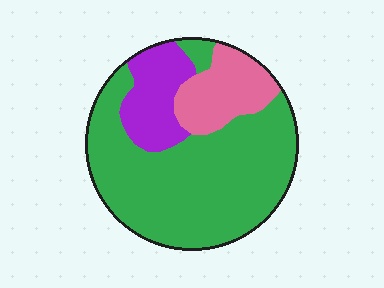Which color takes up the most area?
Green, at roughly 65%.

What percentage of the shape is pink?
Pink takes up between a sixth and a third of the shape.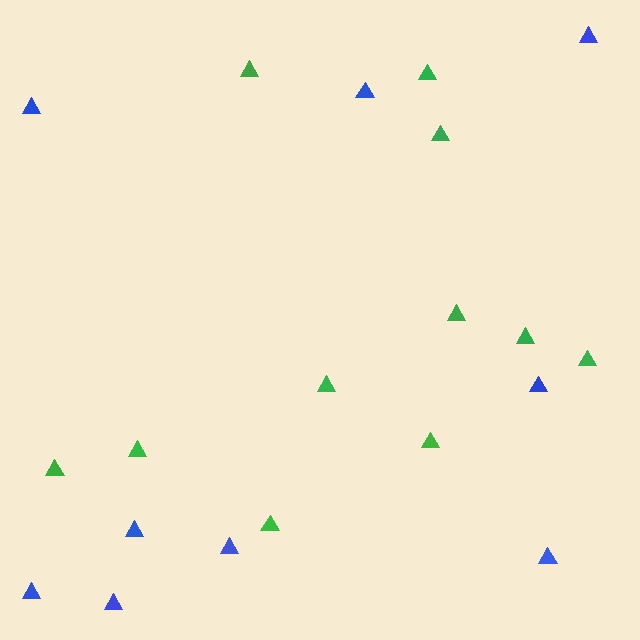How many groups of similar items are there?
There are 2 groups: one group of green triangles (11) and one group of blue triangles (9).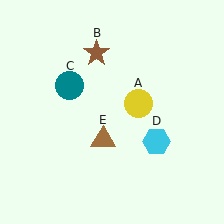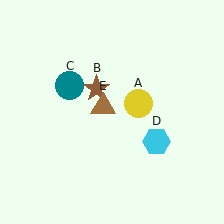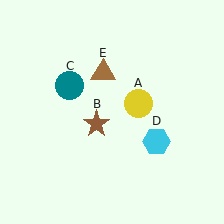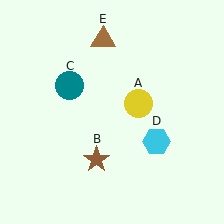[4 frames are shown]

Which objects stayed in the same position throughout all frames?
Yellow circle (object A) and teal circle (object C) and cyan hexagon (object D) remained stationary.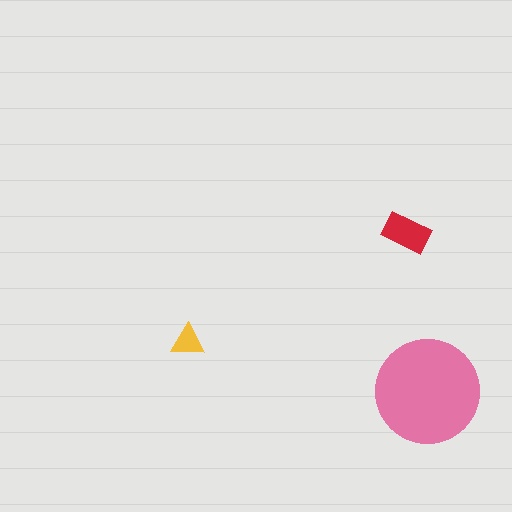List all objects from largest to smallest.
The pink circle, the red rectangle, the yellow triangle.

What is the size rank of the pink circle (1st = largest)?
1st.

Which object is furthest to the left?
The yellow triangle is leftmost.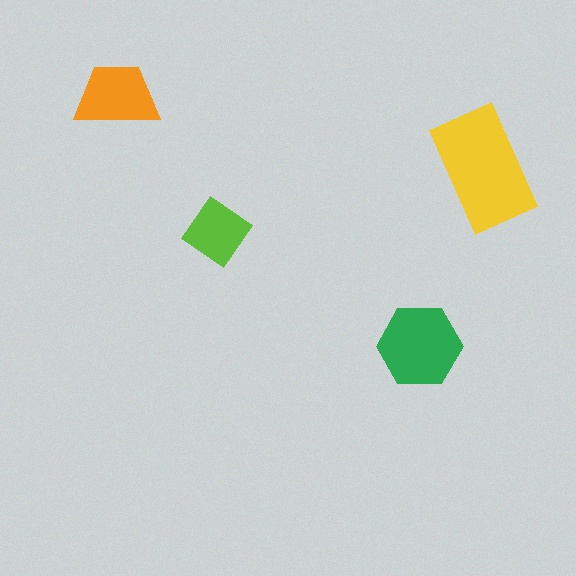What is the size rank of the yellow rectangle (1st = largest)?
1st.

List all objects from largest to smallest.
The yellow rectangle, the green hexagon, the orange trapezoid, the lime diamond.